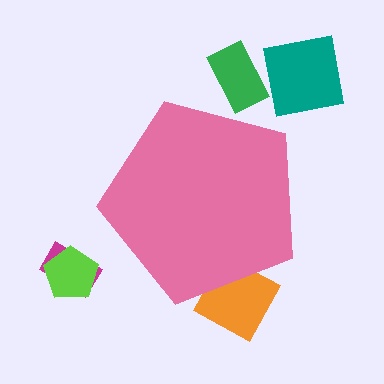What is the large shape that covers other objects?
A pink pentagon.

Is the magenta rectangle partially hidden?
No, the magenta rectangle is fully visible.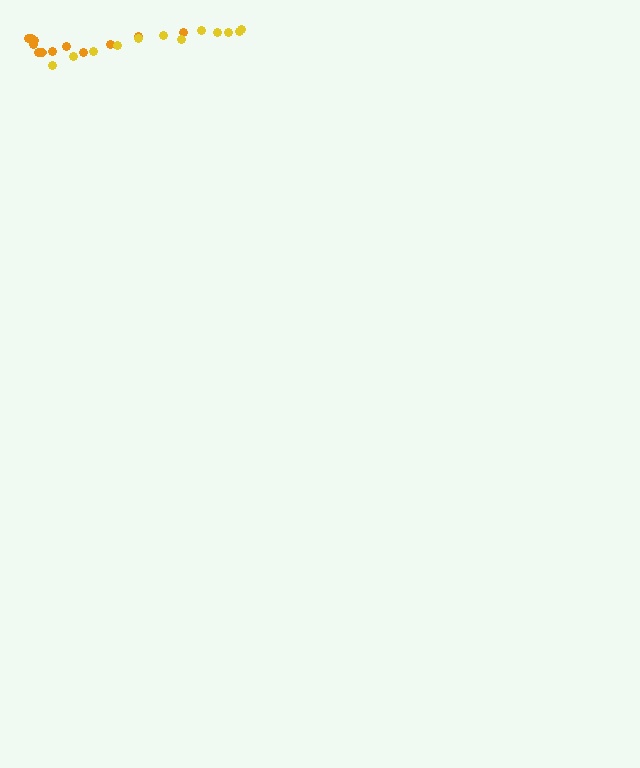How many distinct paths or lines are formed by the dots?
There are 2 distinct paths.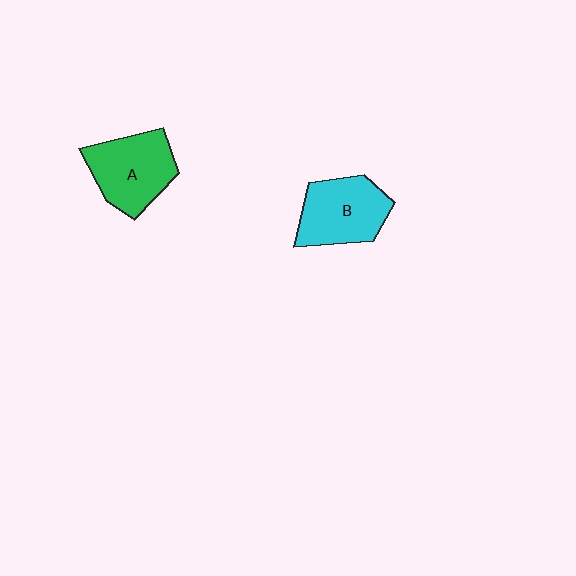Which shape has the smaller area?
Shape B (cyan).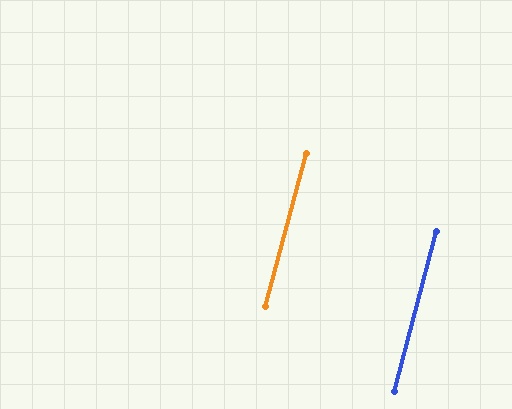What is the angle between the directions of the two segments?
Approximately 0 degrees.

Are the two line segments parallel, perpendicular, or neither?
Parallel — their directions differ by only 0.3°.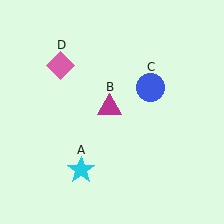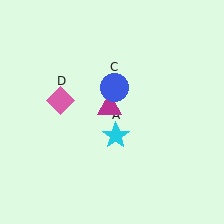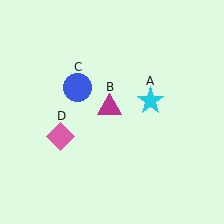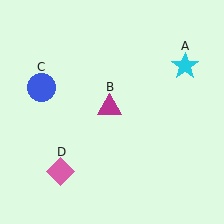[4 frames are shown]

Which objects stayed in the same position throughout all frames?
Magenta triangle (object B) remained stationary.